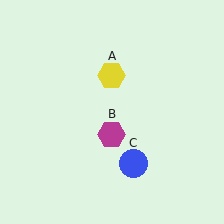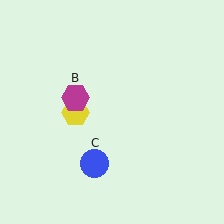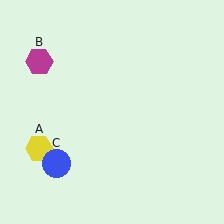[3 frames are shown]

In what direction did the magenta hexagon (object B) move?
The magenta hexagon (object B) moved up and to the left.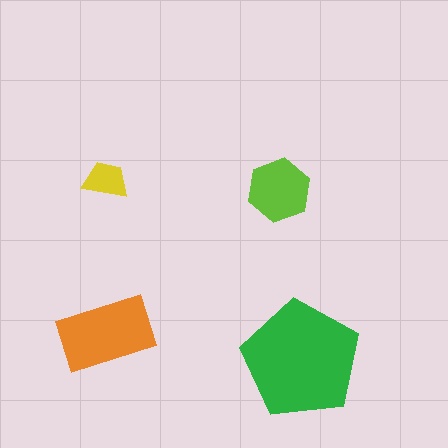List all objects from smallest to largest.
The yellow trapezoid, the lime hexagon, the orange rectangle, the green pentagon.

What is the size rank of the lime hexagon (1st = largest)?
3rd.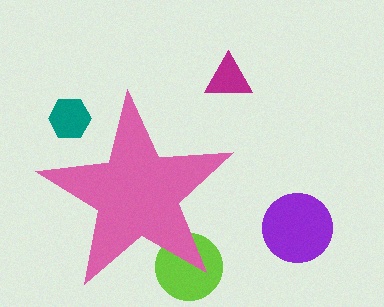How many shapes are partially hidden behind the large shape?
2 shapes are partially hidden.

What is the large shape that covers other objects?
A pink star.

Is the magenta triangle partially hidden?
No, the magenta triangle is fully visible.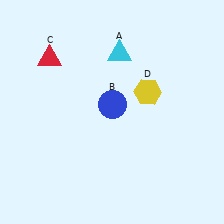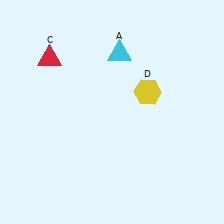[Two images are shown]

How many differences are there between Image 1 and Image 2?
There is 1 difference between the two images.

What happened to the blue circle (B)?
The blue circle (B) was removed in Image 2. It was in the top-right area of Image 1.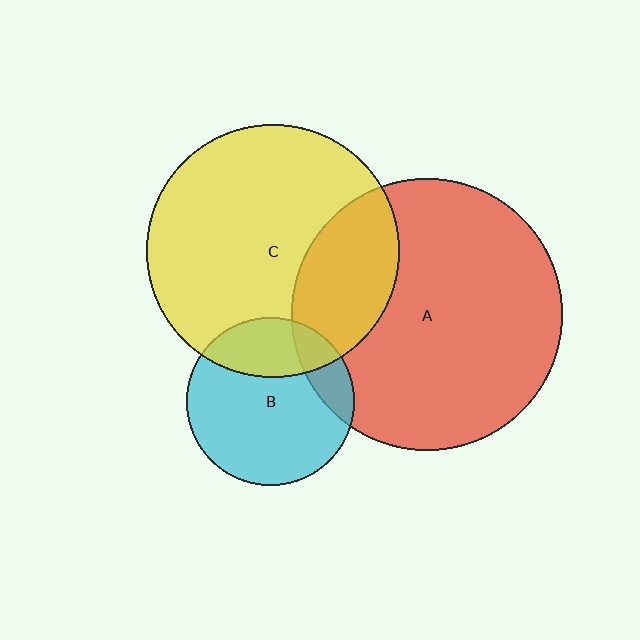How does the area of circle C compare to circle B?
Approximately 2.3 times.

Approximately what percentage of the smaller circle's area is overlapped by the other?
Approximately 25%.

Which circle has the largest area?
Circle A (red).